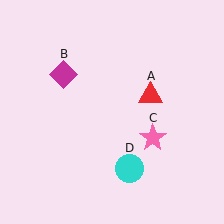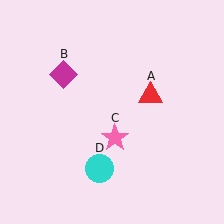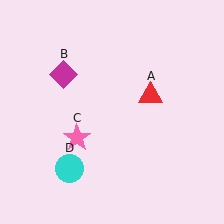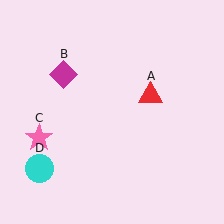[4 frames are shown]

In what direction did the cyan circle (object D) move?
The cyan circle (object D) moved left.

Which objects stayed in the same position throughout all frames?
Red triangle (object A) and magenta diamond (object B) remained stationary.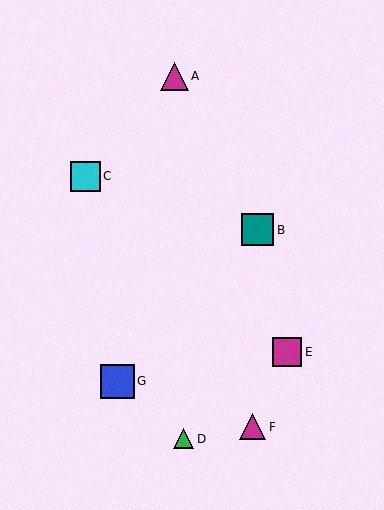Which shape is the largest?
The blue square (labeled G) is the largest.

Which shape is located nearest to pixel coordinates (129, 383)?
The blue square (labeled G) at (117, 381) is nearest to that location.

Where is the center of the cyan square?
The center of the cyan square is at (86, 176).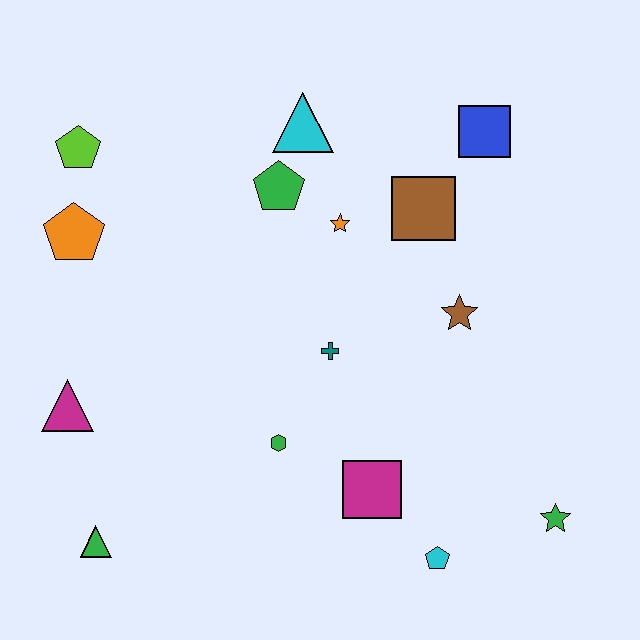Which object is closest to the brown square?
The orange star is closest to the brown square.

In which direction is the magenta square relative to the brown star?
The magenta square is below the brown star.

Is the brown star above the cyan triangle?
No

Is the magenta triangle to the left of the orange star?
Yes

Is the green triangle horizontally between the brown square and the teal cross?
No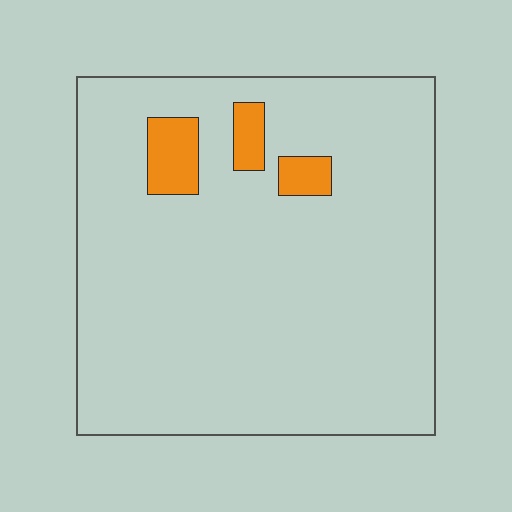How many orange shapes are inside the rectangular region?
3.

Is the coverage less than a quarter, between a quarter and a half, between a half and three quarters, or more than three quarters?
Less than a quarter.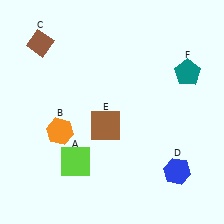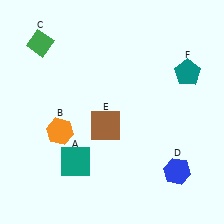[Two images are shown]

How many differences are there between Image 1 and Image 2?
There are 2 differences between the two images.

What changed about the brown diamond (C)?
In Image 1, C is brown. In Image 2, it changed to green.